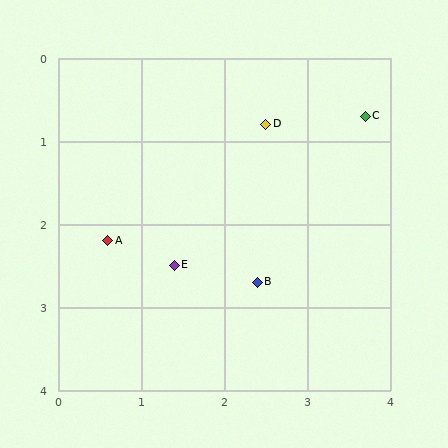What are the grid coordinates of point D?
Point D is at approximately (2.5, 0.8).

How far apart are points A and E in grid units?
Points A and E are about 0.9 grid units apart.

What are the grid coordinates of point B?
Point B is at approximately (2.4, 2.7).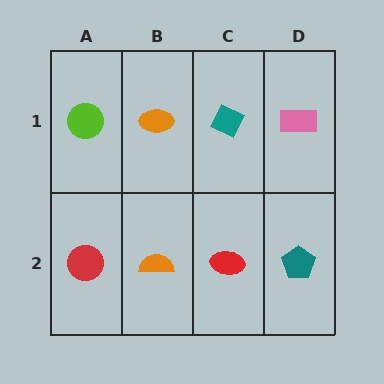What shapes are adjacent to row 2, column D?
A pink rectangle (row 1, column D), a red ellipse (row 2, column C).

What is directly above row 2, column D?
A pink rectangle.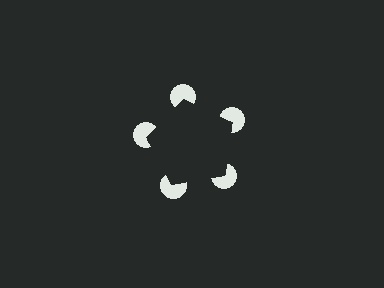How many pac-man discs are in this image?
There are 5 — one at each vertex of the illusory pentagon.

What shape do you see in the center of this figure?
An illusory pentagon — its edges are inferred from the aligned wedge cuts in the pac-man discs, not physically drawn.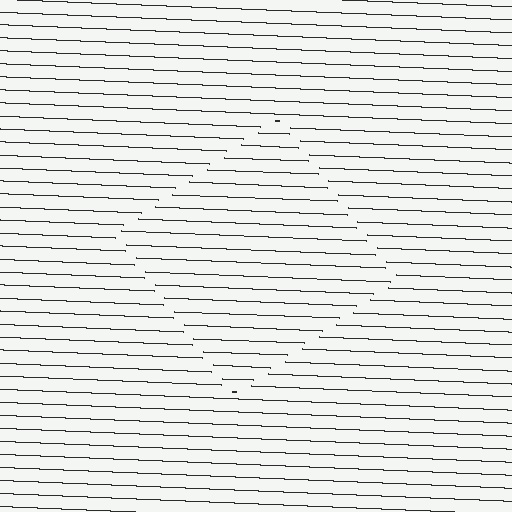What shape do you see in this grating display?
An illusory square. The interior of the shape contains the same grating, shifted by half a period — the contour is defined by the phase discontinuity where line-ends from the inner and outer gratings abut.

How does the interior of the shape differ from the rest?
The interior of the shape contains the same grating, shifted by half a period — the contour is defined by the phase discontinuity where line-ends from the inner and outer gratings abut.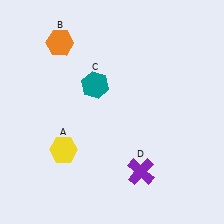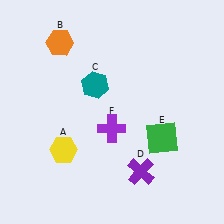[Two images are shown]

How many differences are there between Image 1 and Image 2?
There are 2 differences between the two images.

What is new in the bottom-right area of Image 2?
A green square (E) was added in the bottom-right area of Image 2.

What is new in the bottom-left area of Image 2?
A purple cross (F) was added in the bottom-left area of Image 2.